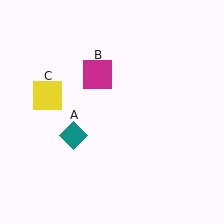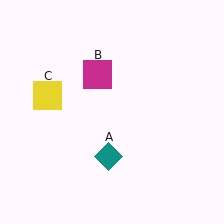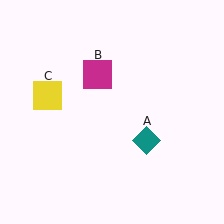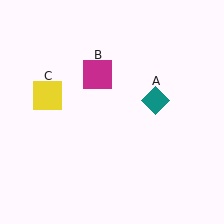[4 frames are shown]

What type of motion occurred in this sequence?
The teal diamond (object A) rotated counterclockwise around the center of the scene.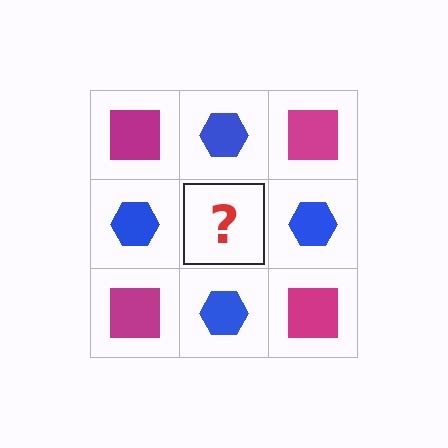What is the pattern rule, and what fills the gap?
The rule is that it alternates magenta square and blue hexagon in a checkerboard pattern. The gap should be filled with a magenta square.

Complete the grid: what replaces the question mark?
The question mark should be replaced with a magenta square.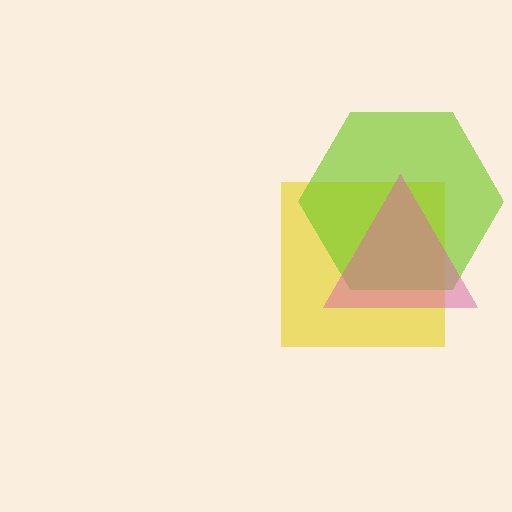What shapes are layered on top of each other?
The layered shapes are: a yellow square, a lime hexagon, a pink triangle.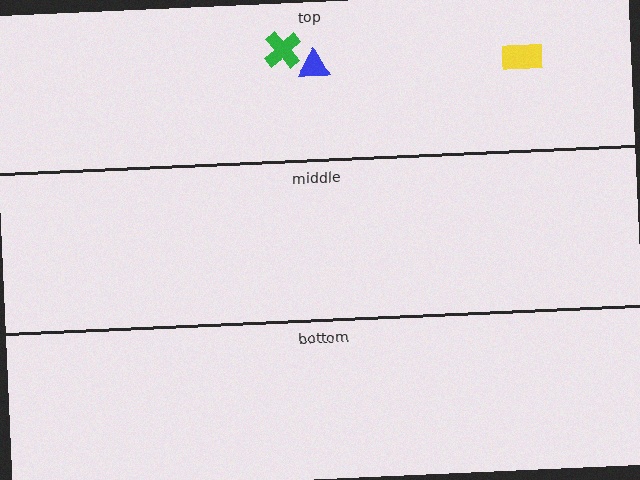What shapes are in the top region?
The yellow rectangle, the green cross, the blue triangle.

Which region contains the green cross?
The top region.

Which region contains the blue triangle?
The top region.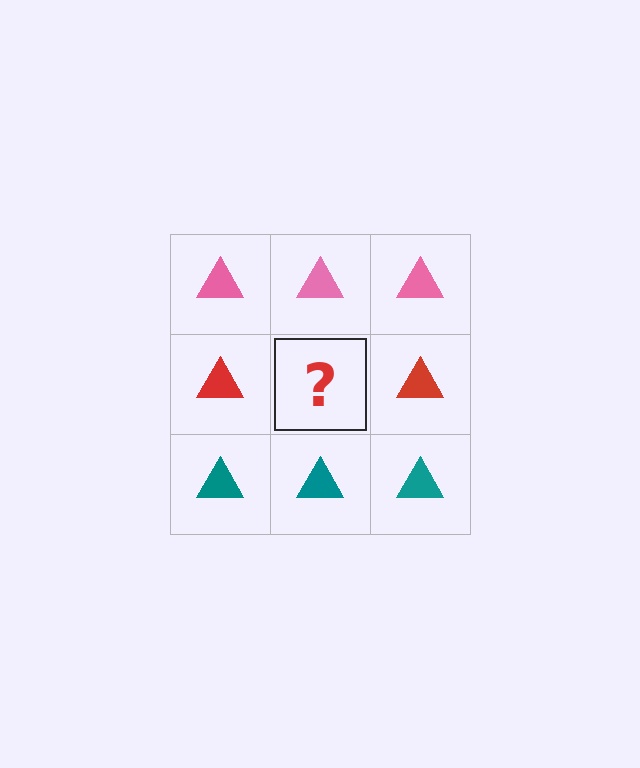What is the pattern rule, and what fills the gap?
The rule is that each row has a consistent color. The gap should be filled with a red triangle.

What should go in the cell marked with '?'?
The missing cell should contain a red triangle.